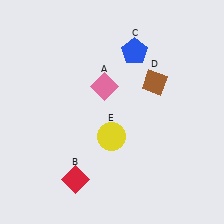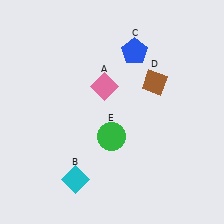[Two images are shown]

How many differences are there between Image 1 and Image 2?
There are 2 differences between the two images.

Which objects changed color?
B changed from red to cyan. E changed from yellow to green.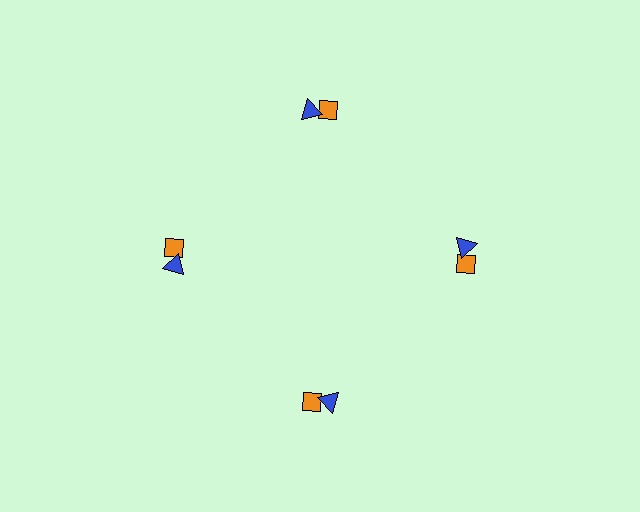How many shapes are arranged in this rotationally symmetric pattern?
There are 8 shapes, arranged in 4 groups of 2.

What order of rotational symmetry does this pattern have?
This pattern has 4-fold rotational symmetry.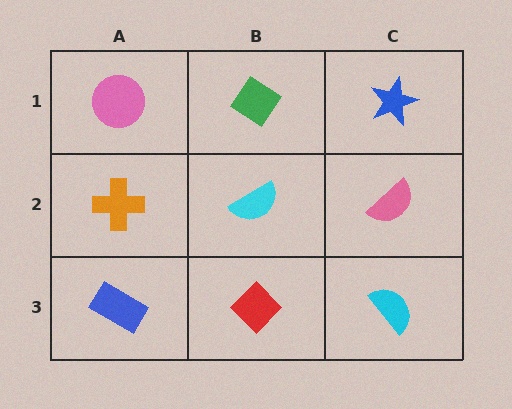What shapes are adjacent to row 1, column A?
An orange cross (row 2, column A), a green diamond (row 1, column B).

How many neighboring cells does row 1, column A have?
2.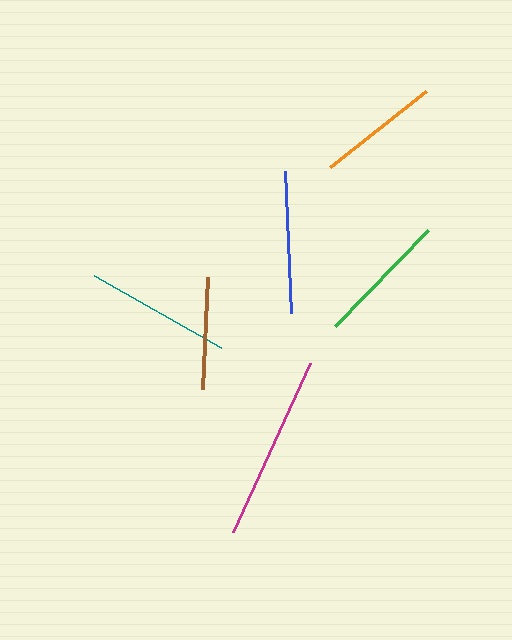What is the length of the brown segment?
The brown segment is approximately 112 pixels long.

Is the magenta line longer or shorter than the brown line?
The magenta line is longer than the brown line.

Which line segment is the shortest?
The brown line is the shortest at approximately 112 pixels.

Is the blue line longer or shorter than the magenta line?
The magenta line is longer than the blue line.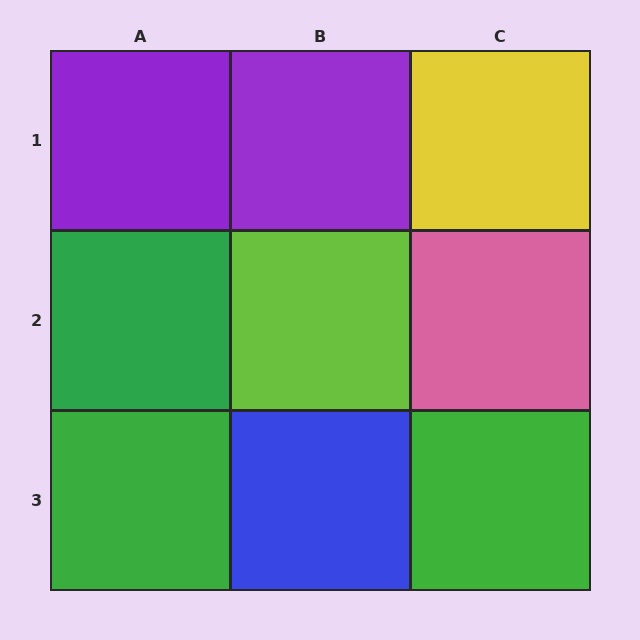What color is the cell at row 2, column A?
Green.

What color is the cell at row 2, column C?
Pink.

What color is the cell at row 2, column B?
Lime.